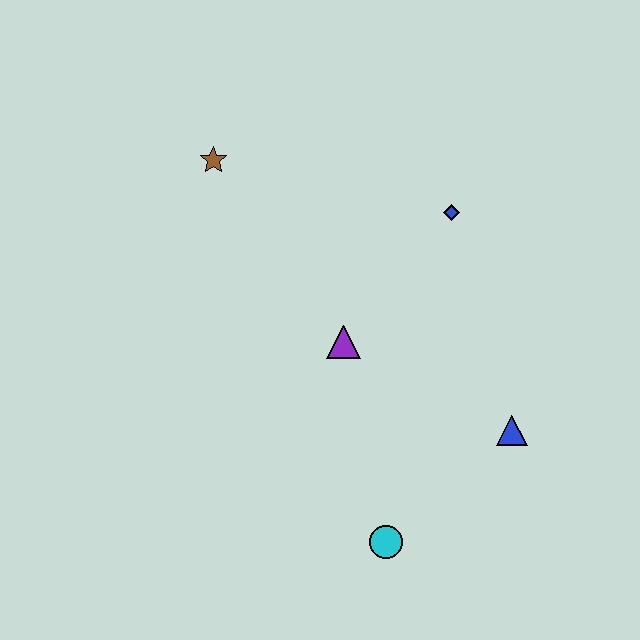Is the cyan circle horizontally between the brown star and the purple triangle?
No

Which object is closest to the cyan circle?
The blue triangle is closest to the cyan circle.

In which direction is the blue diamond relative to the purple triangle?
The blue diamond is above the purple triangle.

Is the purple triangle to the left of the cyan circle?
Yes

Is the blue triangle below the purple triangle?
Yes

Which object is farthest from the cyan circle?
The brown star is farthest from the cyan circle.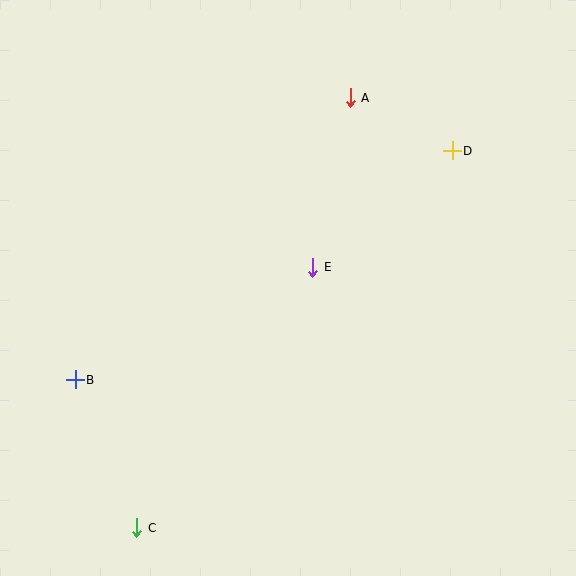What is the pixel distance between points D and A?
The distance between D and A is 115 pixels.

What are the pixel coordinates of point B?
Point B is at (75, 380).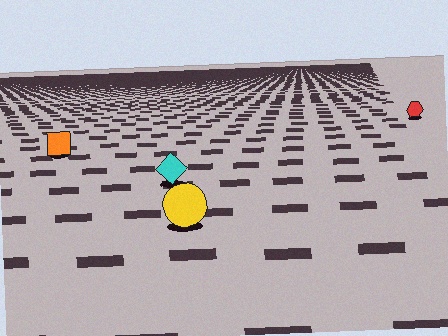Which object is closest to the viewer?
The yellow circle is closest. The texture marks near it are larger and more spread out.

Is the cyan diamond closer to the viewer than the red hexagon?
Yes. The cyan diamond is closer — you can tell from the texture gradient: the ground texture is coarser near it.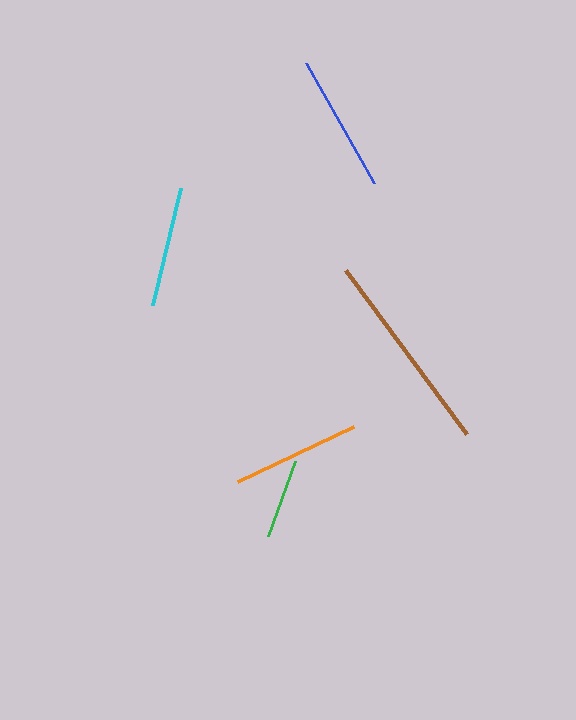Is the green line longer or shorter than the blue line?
The blue line is longer than the green line.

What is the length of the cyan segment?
The cyan segment is approximately 121 pixels long.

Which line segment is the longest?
The brown line is the longest at approximately 205 pixels.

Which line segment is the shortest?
The green line is the shortest at approximately 80 pixels.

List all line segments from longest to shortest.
From longest to shortest: brown, blue, orange, cyan, green.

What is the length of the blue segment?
The blue segment is approximately 138 pixels long.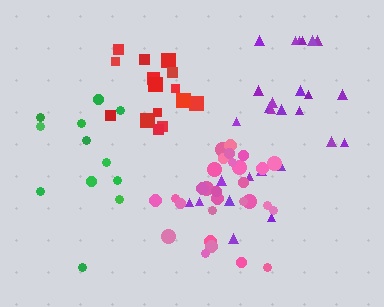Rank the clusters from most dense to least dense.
red, pink, purple, green.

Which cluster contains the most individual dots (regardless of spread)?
Pink (29).